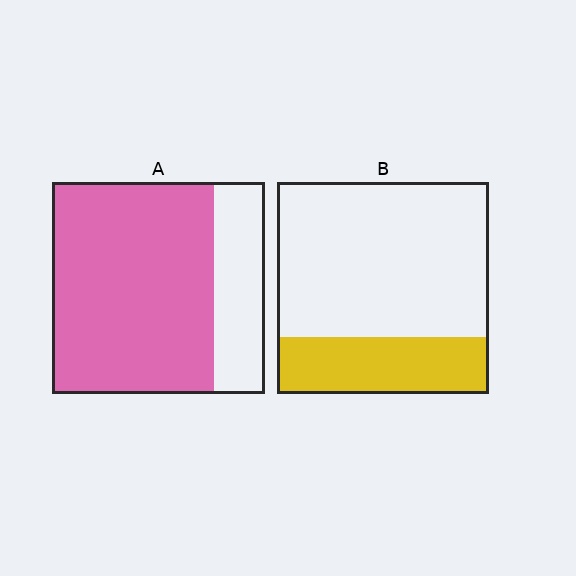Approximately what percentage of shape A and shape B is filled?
A is approximately 75% and B is approximately 25%.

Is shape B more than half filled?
No.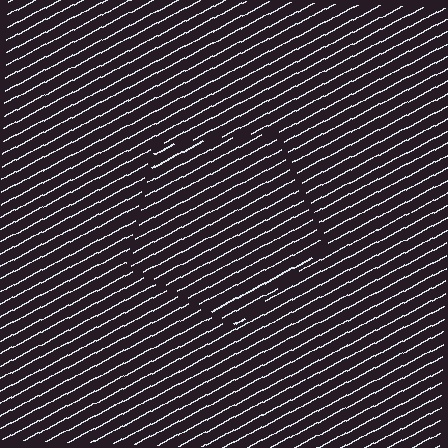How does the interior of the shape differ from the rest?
The interior of the shape contains the same grating, shifted by half a period — the contour is defined by the phase discontinuity where line-ends from the inner and outer gratings abut.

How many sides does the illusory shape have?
5 sides — the line-ends trace a pentagon.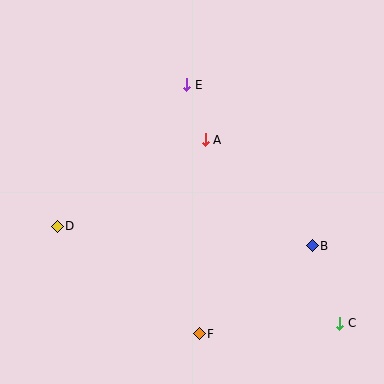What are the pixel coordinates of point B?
Point B is at (312, 246).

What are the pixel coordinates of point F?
Point F is at (199, 334).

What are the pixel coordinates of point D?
Point D is at (57, 226).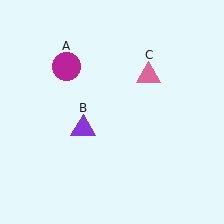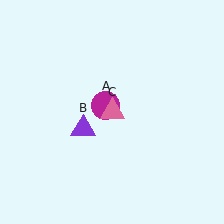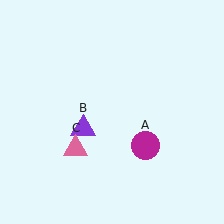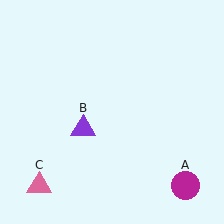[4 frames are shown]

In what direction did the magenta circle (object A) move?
The magenta circle (object A) moved down and to the right.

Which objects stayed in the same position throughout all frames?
Purple triangle (object B) remained stationary.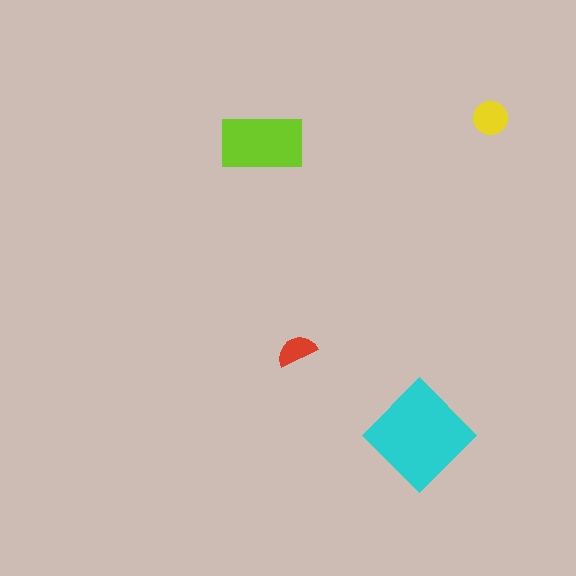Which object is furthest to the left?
The lime rectangle is leftmost.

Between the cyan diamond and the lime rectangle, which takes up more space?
The cyan diamond.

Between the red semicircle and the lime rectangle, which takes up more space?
The lime rectangle.